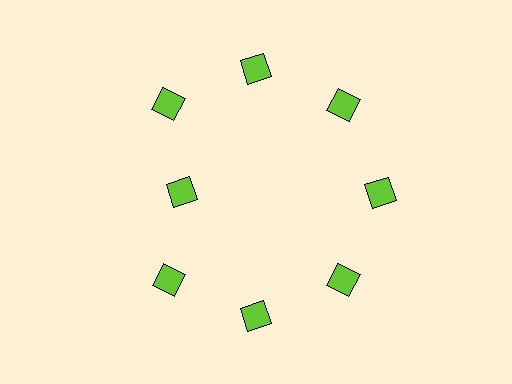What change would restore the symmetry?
The symmetry would be restored by moving it outward, back onto the ring so that all 8 diamonds sit at equal angles and equal distance from the center.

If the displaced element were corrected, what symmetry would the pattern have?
It would have 8-fold rotational symmetry — the pattern would map onto itself every 45 degrees.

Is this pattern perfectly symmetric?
No. The 8 lime diamonds are arranged in a ring, but one element near the 9 o'clock position is pulled inward toward the center, breaking the 8-fold rotational symmetry.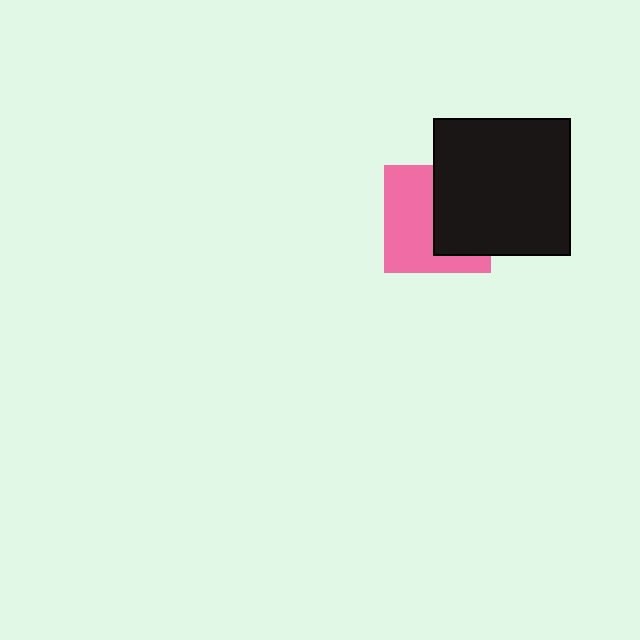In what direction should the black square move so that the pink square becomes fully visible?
The black square should move right. That is the shortest direction to clear the overlap and leave the pink square fully visible.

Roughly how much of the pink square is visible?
About half of it is visible (roughly 55%).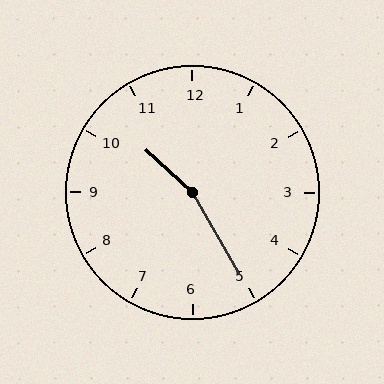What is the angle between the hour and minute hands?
Approximately 162 degrees.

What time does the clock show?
10:25.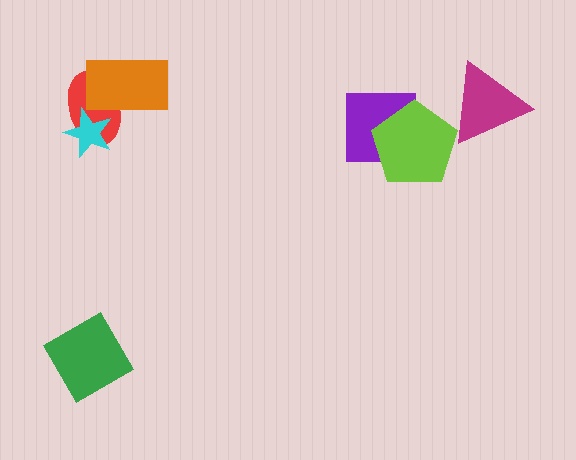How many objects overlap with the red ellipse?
2 objects overlap with the red ellipse.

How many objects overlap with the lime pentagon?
2 objects overlap with the lime pentagon.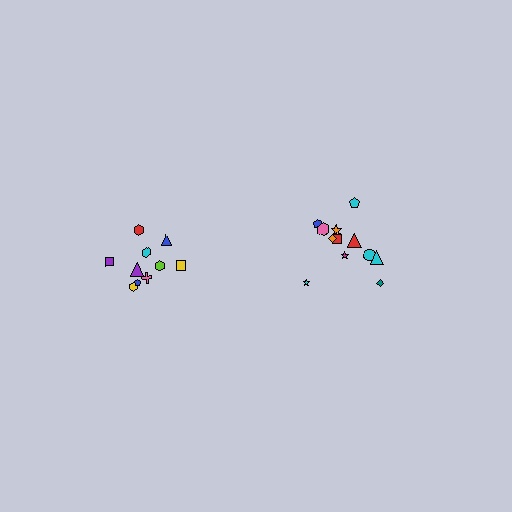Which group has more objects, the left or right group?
The right group.